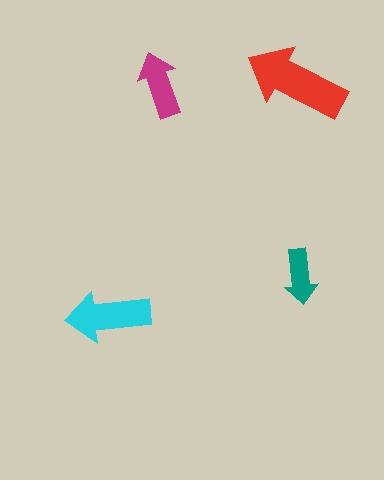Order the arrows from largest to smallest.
the red one, the cyan one, the magenta one, the teal one.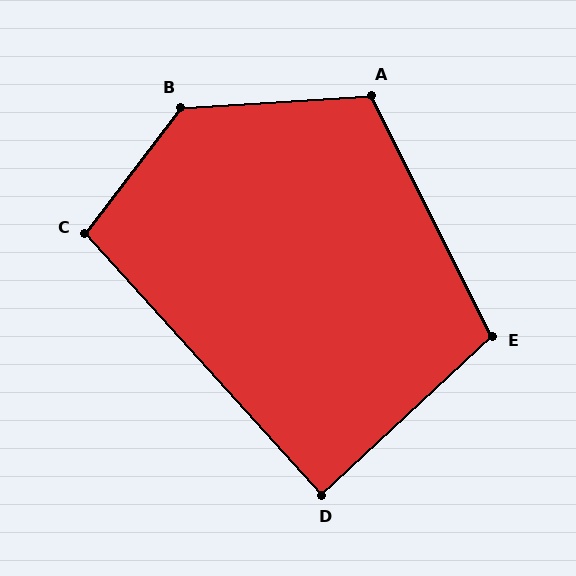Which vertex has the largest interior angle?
B, at approximately 131 degrees.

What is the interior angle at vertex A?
Approximately 113 degrees (obtuse).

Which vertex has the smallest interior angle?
D, at approximately 89 degrees.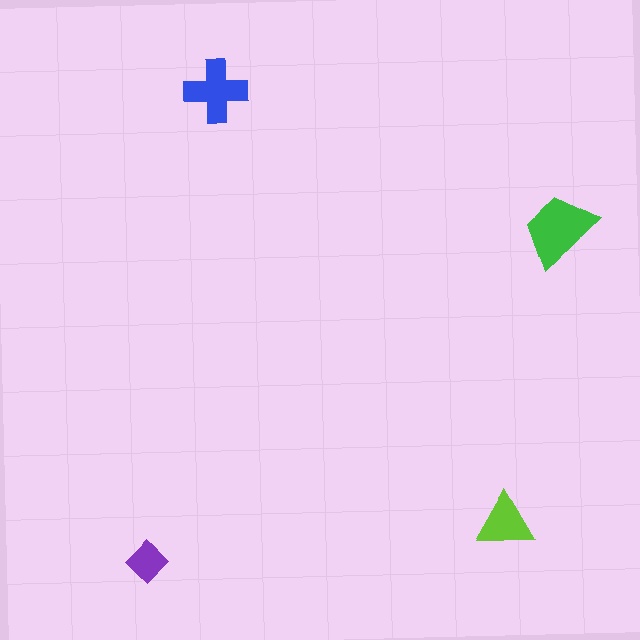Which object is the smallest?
The purple diamond.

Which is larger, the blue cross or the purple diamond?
The blue cross.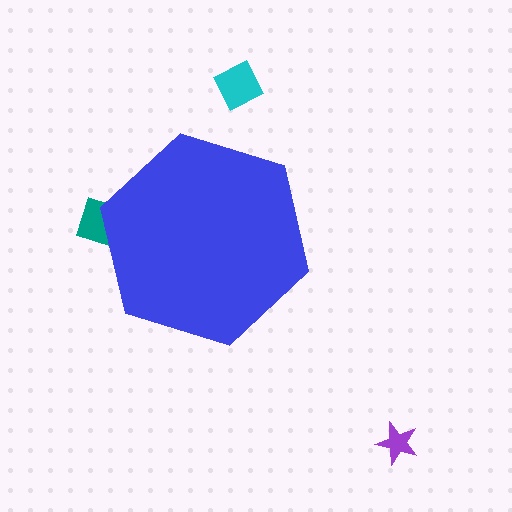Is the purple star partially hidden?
No, the purple star is fully visible.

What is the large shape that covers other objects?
A blue hexagon.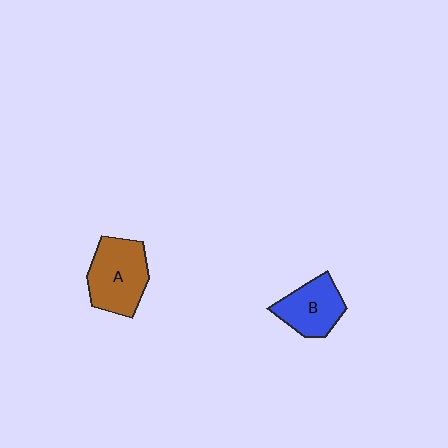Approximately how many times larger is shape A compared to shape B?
Approximately 1.3 times.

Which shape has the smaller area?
Shape B (blue).